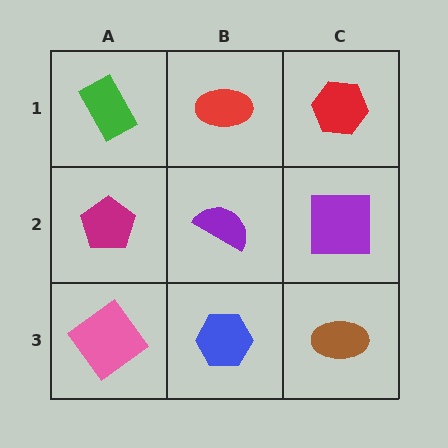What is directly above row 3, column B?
A purple semicircle.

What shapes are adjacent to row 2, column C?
A red hexagon (row 1, column C), a brown ellipse (row 3, column C), a purple semicircle (row 2, column B).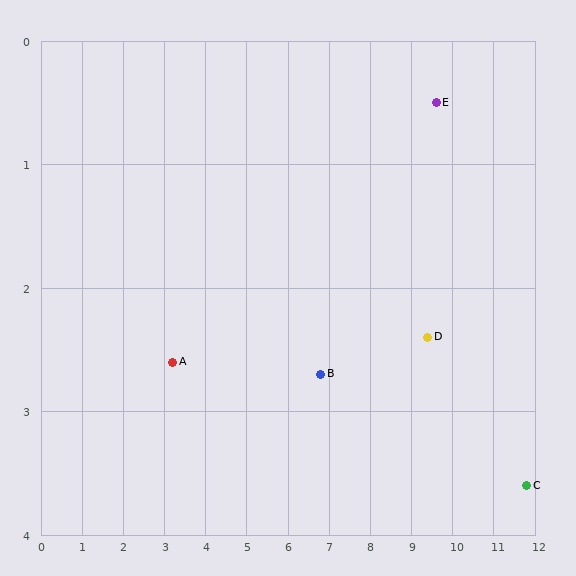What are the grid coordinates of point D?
Point D is at approximately (9.4, 2.4).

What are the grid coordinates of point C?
Point C is at approximately (11.8, 3.6).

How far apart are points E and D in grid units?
Points E and D are about 1.9 grid units apart.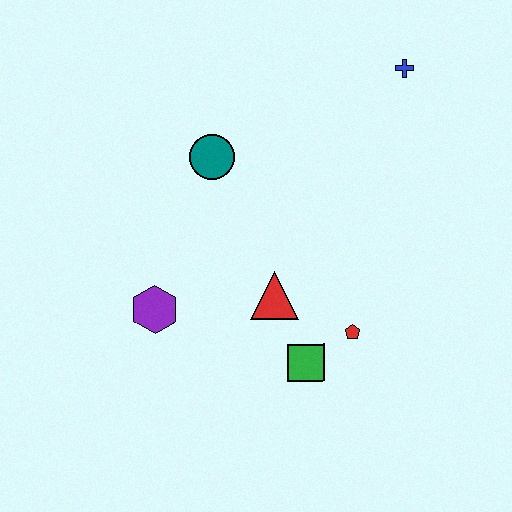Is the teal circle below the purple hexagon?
No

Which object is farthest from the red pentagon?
The blue cross is farthest from the red pentagon.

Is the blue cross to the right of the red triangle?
Yes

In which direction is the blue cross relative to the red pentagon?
The blue cross is above the red pentagon.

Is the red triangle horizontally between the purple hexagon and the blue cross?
Yes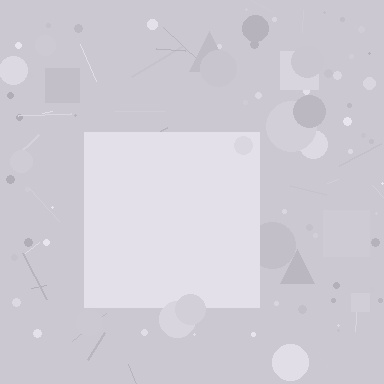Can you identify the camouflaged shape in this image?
The camouflaged shape is a square.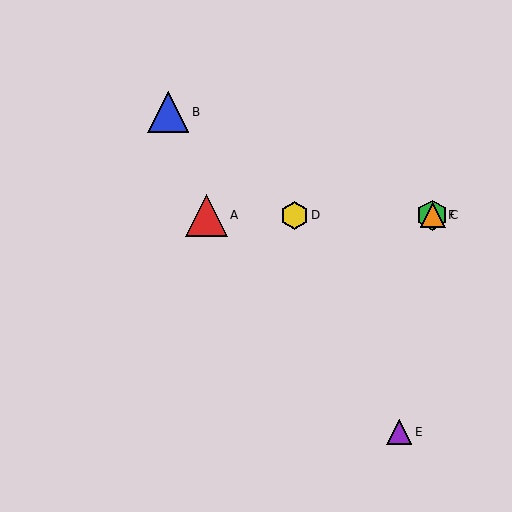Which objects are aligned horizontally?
Objects A, C, D, F are aligned horizontally.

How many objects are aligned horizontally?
4 objects (A, C, D, F) are aligned horizontally.